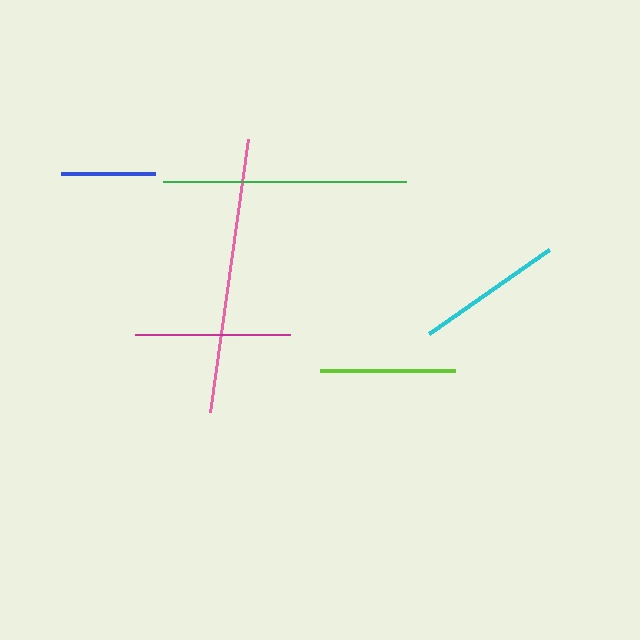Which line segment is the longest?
The pink line is the longest at approximately 276 pixels.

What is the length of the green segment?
The green segment is approximately 243 pixels long.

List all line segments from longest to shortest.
From longest to shortest: pink, green, magenta, cyan, lime, blue.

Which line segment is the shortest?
The blue line is the shortest at approximately 93 pixels.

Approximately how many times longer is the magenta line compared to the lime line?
The magenta line is approximately 1.1 times the length of the lime line.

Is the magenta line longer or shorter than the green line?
The green line is longer than the magenta line.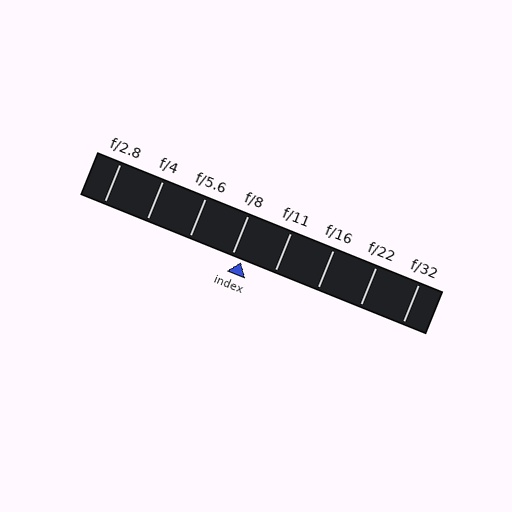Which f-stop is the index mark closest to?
The index mark is closest to f/8.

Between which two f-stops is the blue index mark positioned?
The index mark is between f/8 and f/11.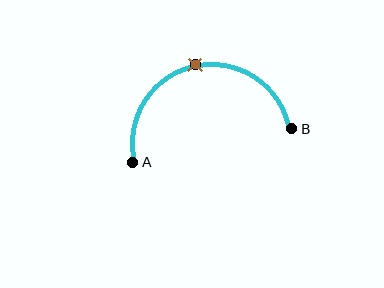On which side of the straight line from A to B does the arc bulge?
The arc bulges above the straight line connecting A and B.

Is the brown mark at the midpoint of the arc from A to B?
Yes. The brown mark lies on the arc at equal arc-length from both A and B — it is the arc midpoint.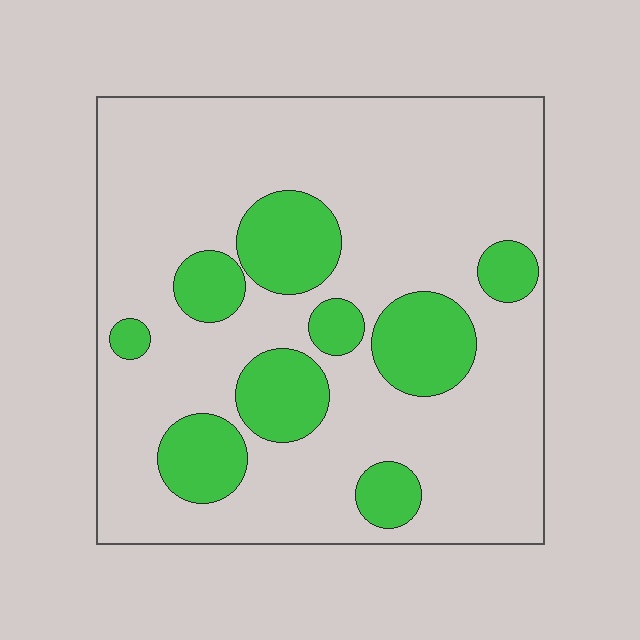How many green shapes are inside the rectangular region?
9.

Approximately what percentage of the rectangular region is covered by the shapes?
Approximately 25%.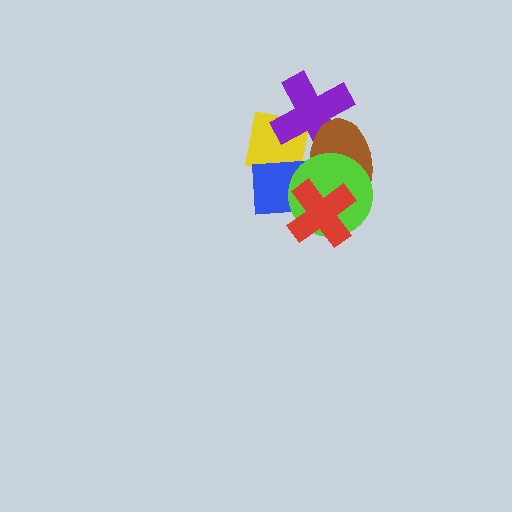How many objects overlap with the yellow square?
3 objects overlap with the yellow square.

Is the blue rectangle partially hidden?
Yes, it is partially covered by another shape.